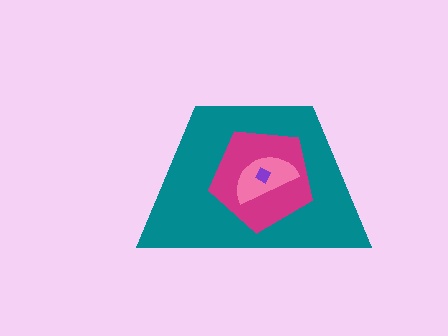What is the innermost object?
The purple diamond.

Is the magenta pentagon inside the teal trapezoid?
Yes.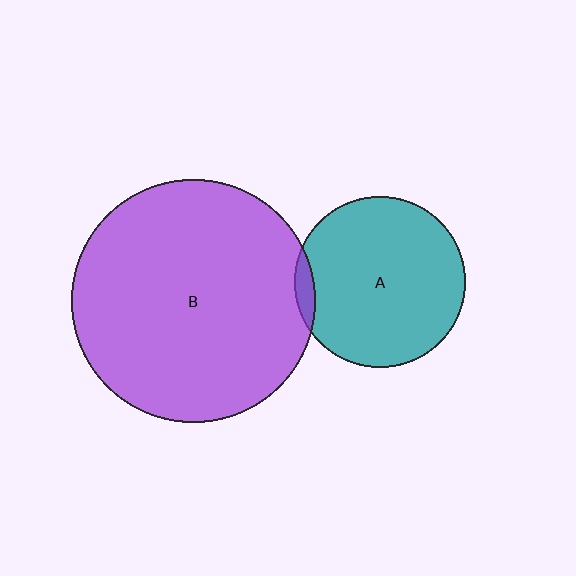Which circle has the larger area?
Circle B (purple).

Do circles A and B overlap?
Yes.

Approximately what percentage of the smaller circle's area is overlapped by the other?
Approximately 5%.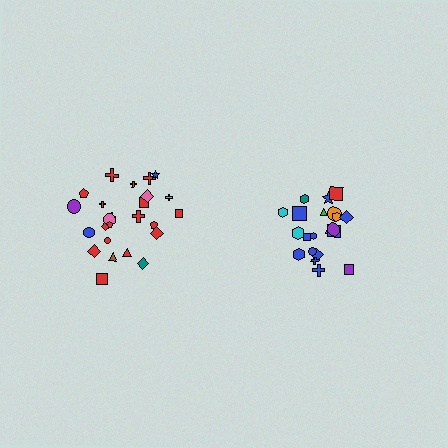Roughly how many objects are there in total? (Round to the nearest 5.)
Roughly 45 objects in total.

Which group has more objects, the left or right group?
The left group.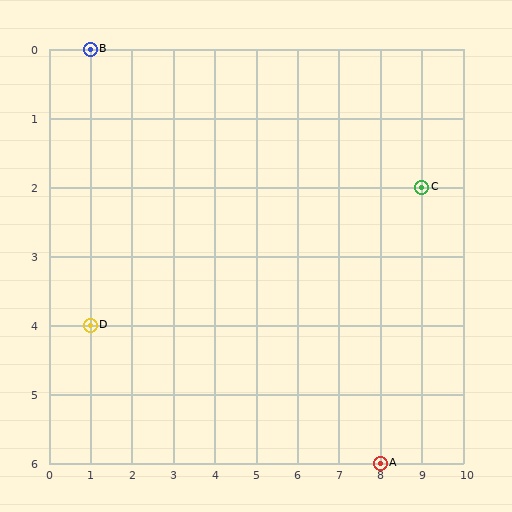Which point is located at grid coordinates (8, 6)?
Point A is at (8, 6).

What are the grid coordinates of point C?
Point C is at grid coordinates (9, 2).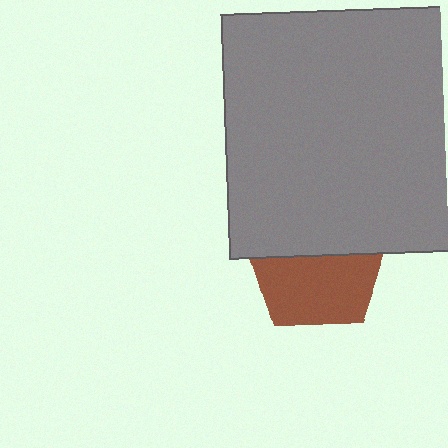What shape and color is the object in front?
The object in front is a gray square.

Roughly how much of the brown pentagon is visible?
About half of it is visible (roughly 56%).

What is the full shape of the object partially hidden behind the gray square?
The partially hidden object is a brown pentagon.